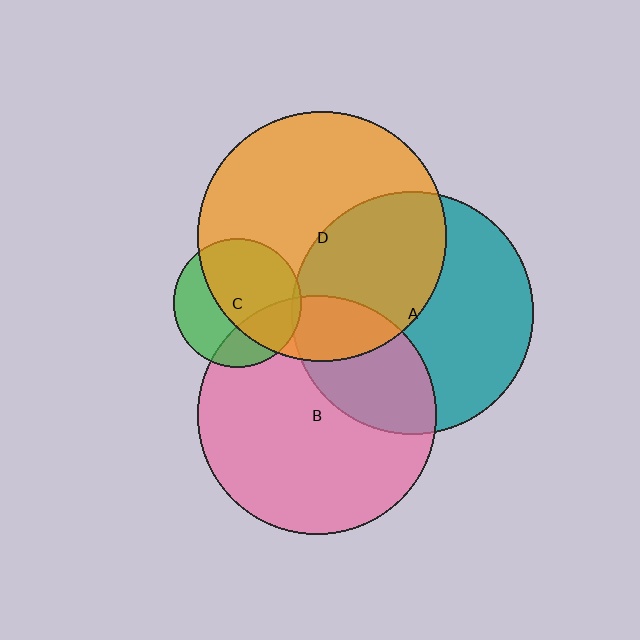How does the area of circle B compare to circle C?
Approximately 3.5 times.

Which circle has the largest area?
Circle D (orange).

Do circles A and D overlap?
Yes.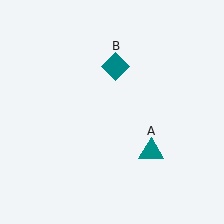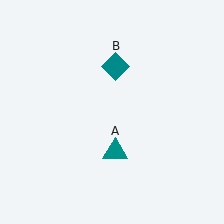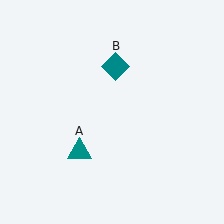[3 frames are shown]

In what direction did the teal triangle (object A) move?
The teal triangle (object A) moved left.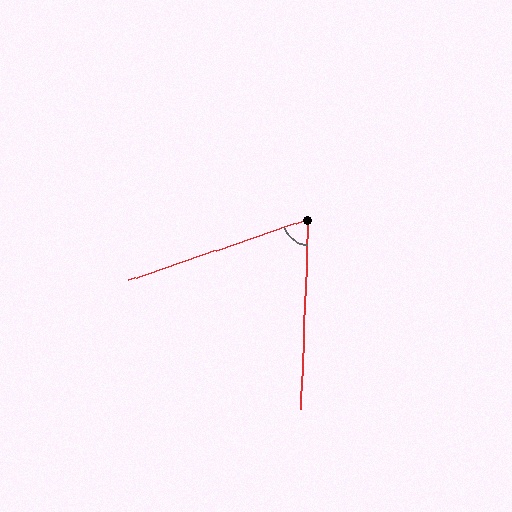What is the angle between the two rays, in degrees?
Approximately 69 degrees.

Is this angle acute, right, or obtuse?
It is acute.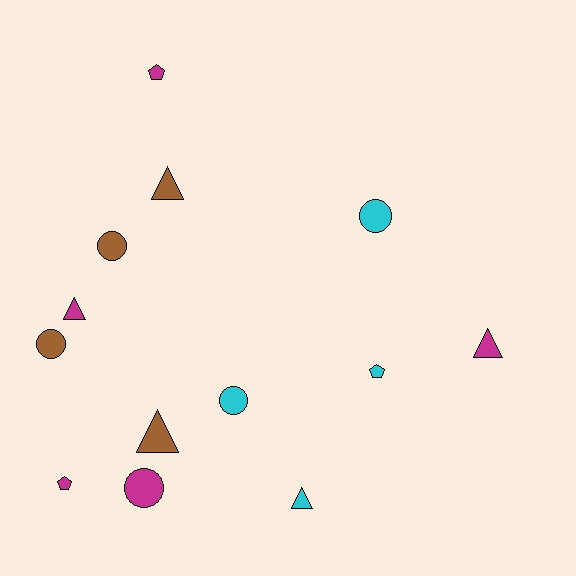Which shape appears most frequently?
Triangle, with 5 objects.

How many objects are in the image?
There are 13 objects.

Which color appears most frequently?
Magenta, with 5 objects.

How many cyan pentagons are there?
There is 1 cyan pentagon.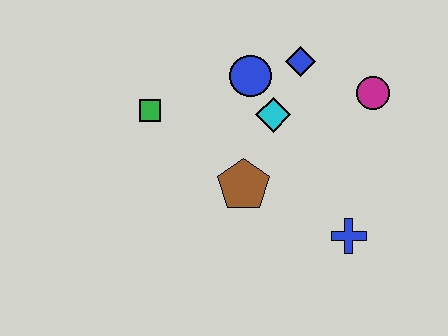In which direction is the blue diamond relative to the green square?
The blue diamond is to the right of the green square.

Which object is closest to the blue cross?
The brown pentagon is closest to the blue cross.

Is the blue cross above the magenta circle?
No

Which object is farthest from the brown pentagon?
The magenta circle is farthest from the brown pentagon.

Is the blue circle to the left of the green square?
No